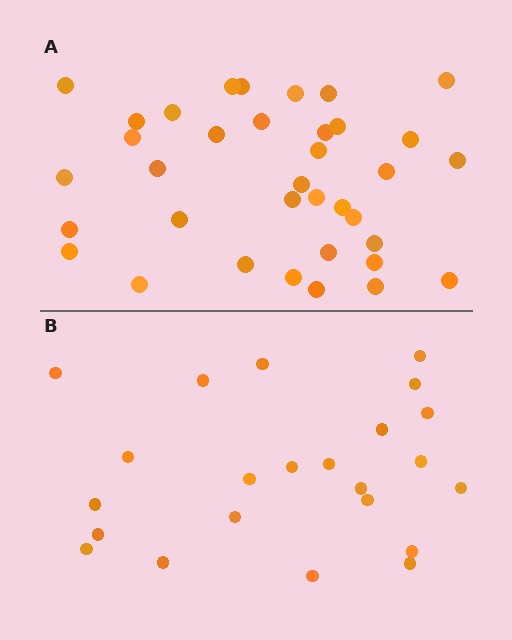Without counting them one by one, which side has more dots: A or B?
Region A (the top region) has more dots.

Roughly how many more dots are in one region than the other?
Region A has approximately 15 more dots than region B.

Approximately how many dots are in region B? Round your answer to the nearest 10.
About 20 dots. (The exact count is 23, which rounds to 20.)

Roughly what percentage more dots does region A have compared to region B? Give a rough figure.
About 55% more.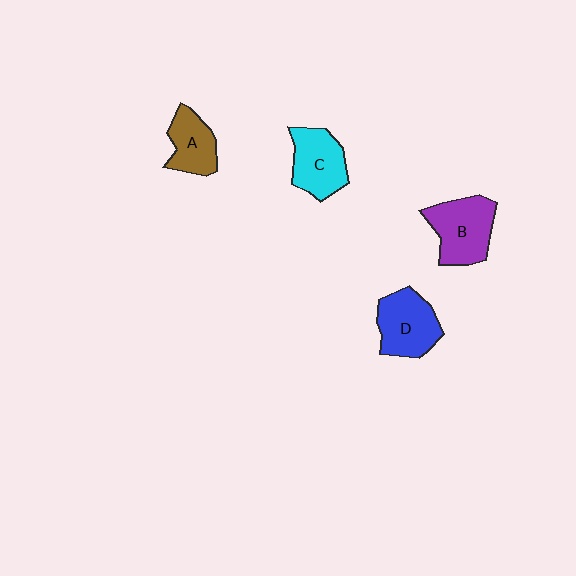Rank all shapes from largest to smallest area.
From largest to smallest: B (purple), D (blue), C (cyan), A (brown).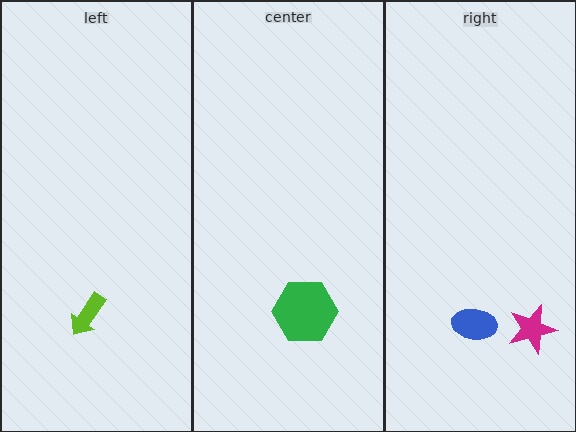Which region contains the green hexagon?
The center region.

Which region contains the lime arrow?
The left region.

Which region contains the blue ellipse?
The right region.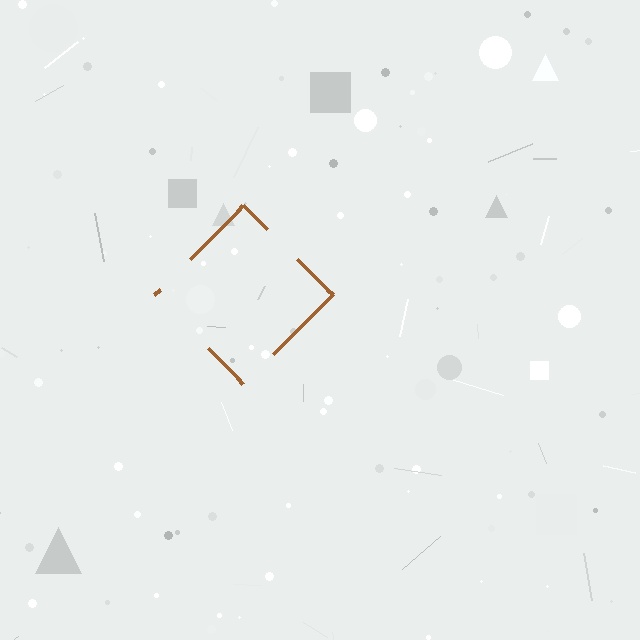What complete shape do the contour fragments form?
The contour fragments form a diamond.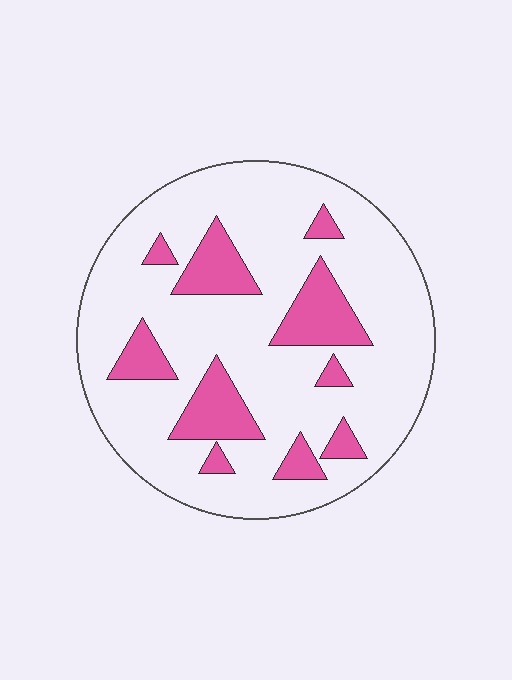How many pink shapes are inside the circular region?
10.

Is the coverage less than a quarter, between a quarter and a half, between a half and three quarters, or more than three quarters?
Less than a quarter.